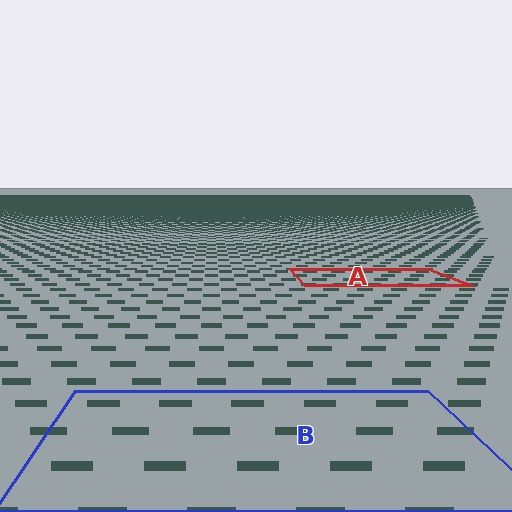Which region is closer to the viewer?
Region B is closer. The texture elements there are larger and more spread out.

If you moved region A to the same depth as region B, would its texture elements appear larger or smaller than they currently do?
They would appear larger. At a closer depth, the same texture elements are projected at a bigger on-screen size.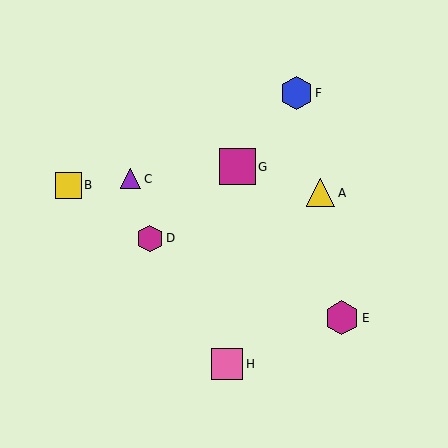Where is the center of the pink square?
The center of the pink square is at (227, 364).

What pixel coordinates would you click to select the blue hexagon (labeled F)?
Click at (296, 93) to select the blue hexagon F.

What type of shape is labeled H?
Shape H is a pink square.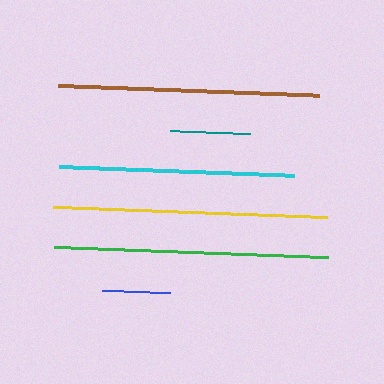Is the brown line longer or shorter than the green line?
The green line is longer than the brown line.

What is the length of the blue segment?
The blue segment is approximately 68 pixels long.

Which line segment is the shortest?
The blue line is the shortest at approximately 68 pixels.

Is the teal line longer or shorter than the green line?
The green line is longer than the teal line.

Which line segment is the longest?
The yellow line is the longest at approximately 274 pixels.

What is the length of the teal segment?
The teal segment is approximately 80 pixels long.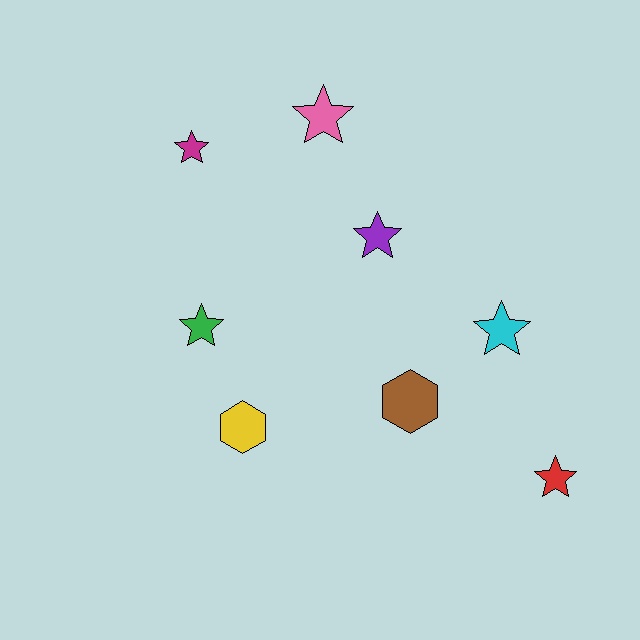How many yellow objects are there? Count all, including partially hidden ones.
There is 1 yellow object.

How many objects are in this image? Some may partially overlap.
There are 8 objects.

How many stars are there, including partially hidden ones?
There are 6 stars.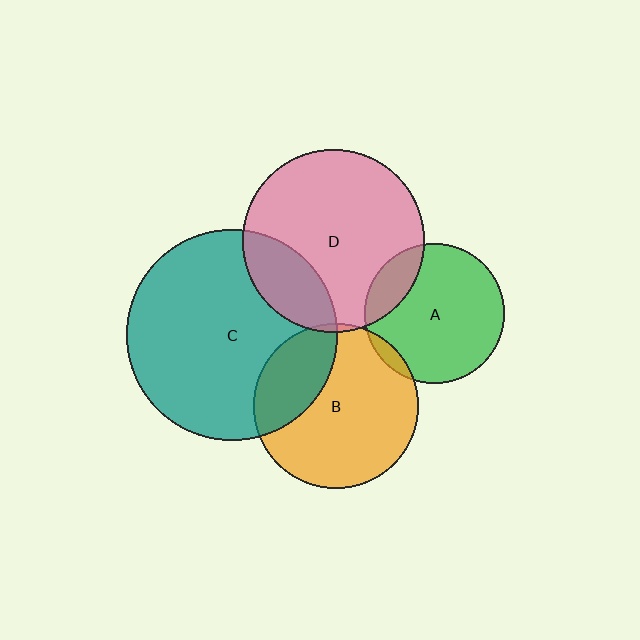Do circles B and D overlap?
Yes.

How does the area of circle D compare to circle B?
Approximately 1.2 times.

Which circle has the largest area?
Circle C (teal).